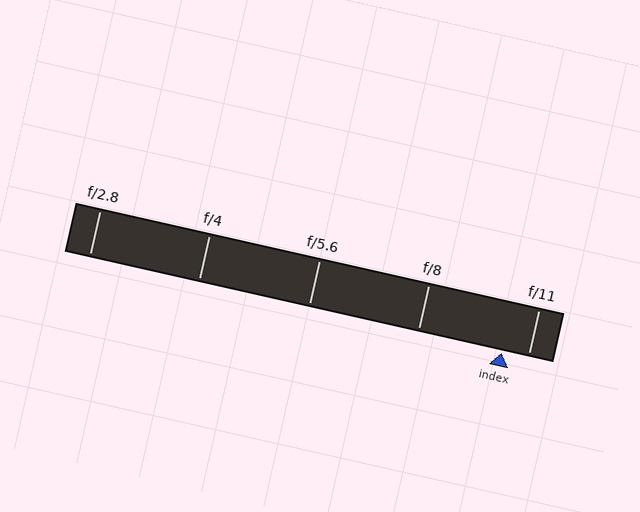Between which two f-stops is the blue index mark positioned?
The index mark is between f/8 and f/11.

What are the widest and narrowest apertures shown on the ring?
The widest aperture shown is f/2.8 and the narrowest is f/11.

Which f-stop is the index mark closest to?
The index mark is closest to f/11.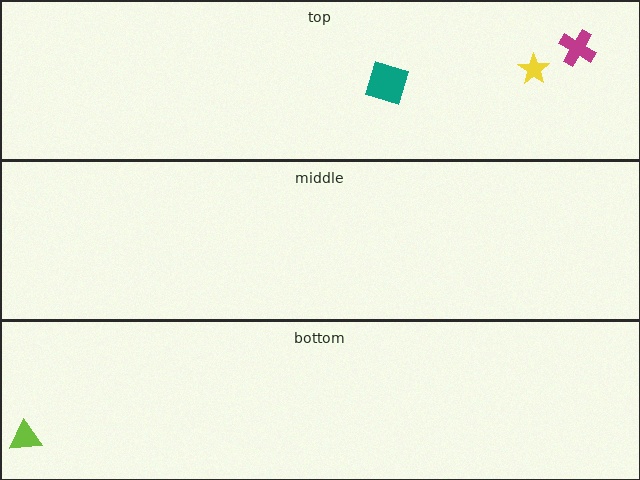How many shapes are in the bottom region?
1.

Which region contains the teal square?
The top region.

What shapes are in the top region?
The yellow star, the magenta cross, the teal square.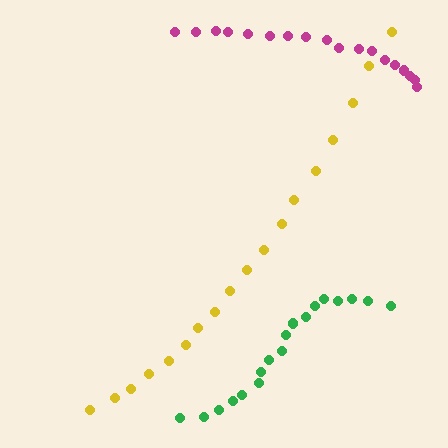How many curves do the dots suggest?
There are 3 distinct paths.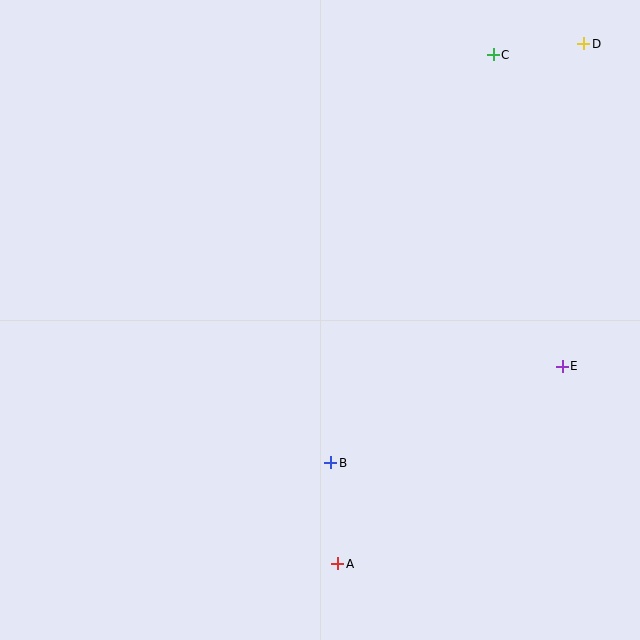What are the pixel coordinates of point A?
Point A is at (338, 564).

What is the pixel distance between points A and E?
The distance between A and E is 299 pixels.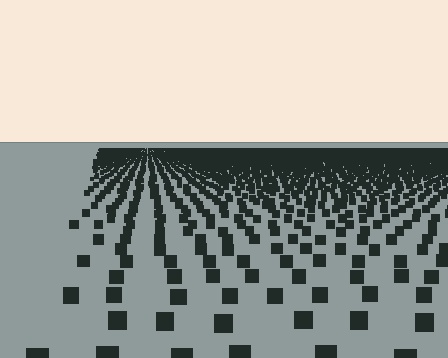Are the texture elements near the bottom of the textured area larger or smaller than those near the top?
Larger. Near the bottom, elements are closer to the viewer and appear at a bigger on-screen size.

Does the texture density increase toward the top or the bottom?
Density increases toward the top.